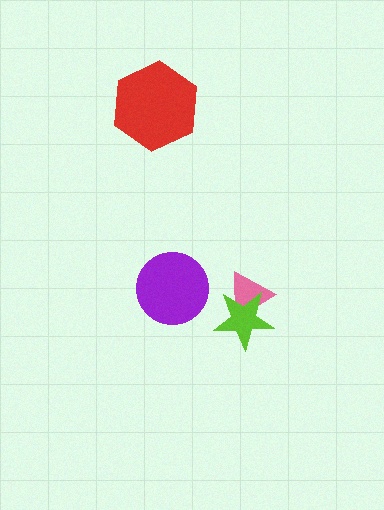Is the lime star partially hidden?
No, no other shape covers it.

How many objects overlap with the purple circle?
0 objects overlap with the purple circle.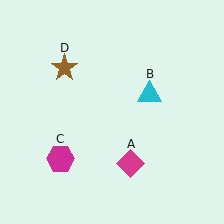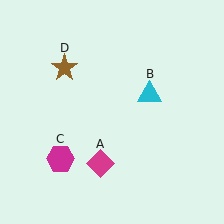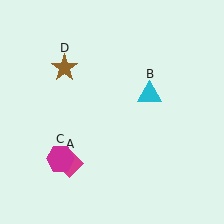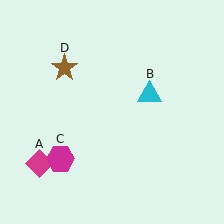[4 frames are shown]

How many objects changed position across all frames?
1 object changed position: magenta diamond (object A).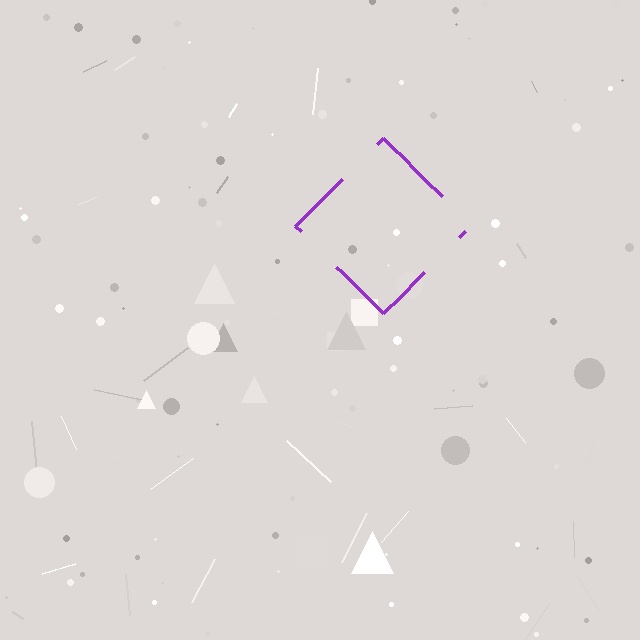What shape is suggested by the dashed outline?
The dashed outline suggests a diamond.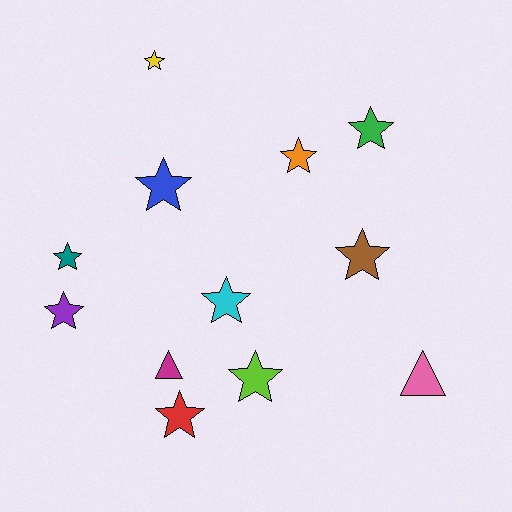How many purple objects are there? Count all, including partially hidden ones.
There is 1 purple object.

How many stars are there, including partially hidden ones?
There are 10 stars.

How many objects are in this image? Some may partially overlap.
There are 12 objects.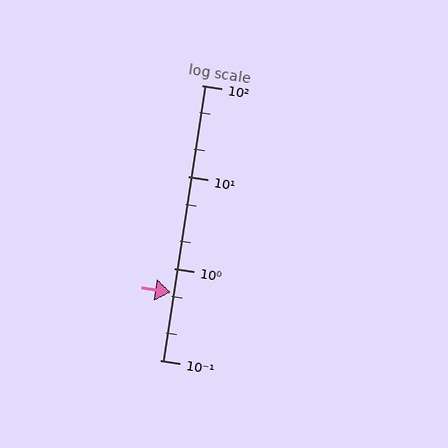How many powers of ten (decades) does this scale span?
The scale spans 3 decades, from 0.1 to 100.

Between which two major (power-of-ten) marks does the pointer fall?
The pointer is between 0.1 and 1.